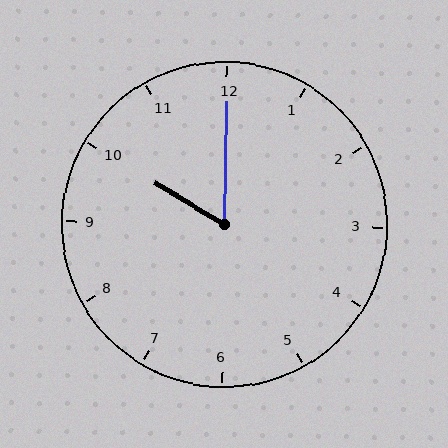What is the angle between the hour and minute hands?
Approximately 60 degrees.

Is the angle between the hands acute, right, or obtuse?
It is acute.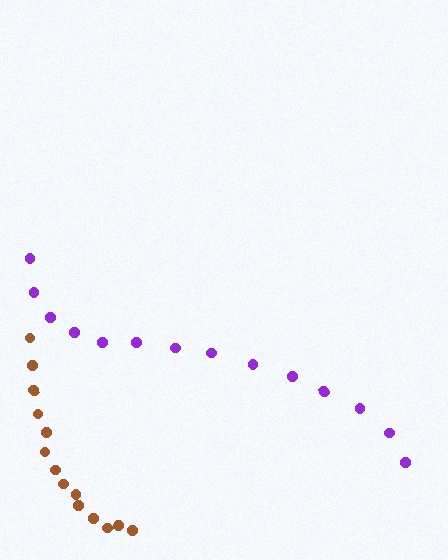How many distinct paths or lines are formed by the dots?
There are 2 distinct paths.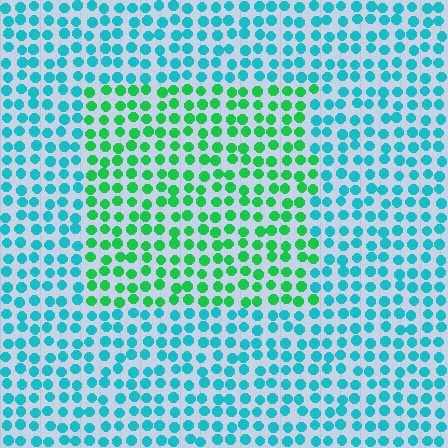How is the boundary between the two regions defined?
The boundary is defined purely by a slight shift in hue (about 47 degrees). Spacing, size, and orientation are identical on both sides.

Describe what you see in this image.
The image is filled with small cyan elements in a uniform arrangement. A rectangle-shaped region is visible where the elements are tinted to a slightly different hue, forming a subtle color boundary.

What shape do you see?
I see a rectangle.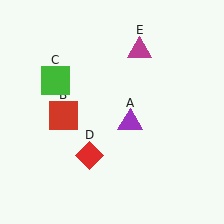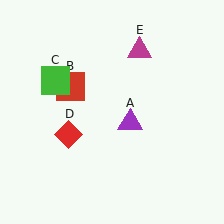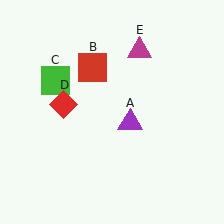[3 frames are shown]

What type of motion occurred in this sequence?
The red square (object B), red diamond (object D) rotated clockwise around the center of the scene.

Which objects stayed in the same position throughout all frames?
Purple triangle (object A) and green square (object C) and magenta triangle (object E) remained stationary.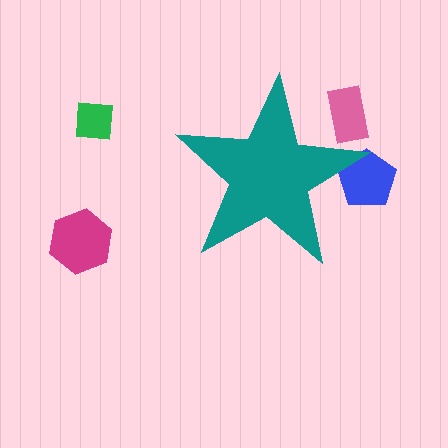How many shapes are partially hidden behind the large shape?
2 shapes are partially hidden.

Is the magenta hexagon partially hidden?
No, the magenta hexagon is fully visible.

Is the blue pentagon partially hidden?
Yes, the blue pentagon is partially hidden behind the teal star.